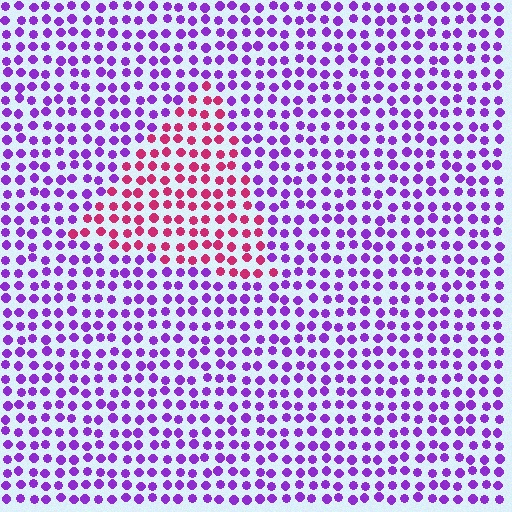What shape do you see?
I see a triangle.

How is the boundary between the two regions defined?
The boundary is defined purely by a slight shift in hue (about 57 degrees). Spacing, size, and orientation are identical on both sides.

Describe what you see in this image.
The image is filled with small purple elements in a uniform arrangement. A triangle-shaped region is visible where the elements are tinted to a slightly different hue, forming a subtle color boundary.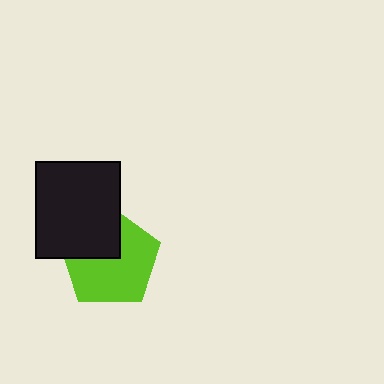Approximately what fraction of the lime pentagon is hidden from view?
Roughly 35% of the lime pentagon is hidden behind the black rectangle.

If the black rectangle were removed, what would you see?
You would see the complete lime pentagon.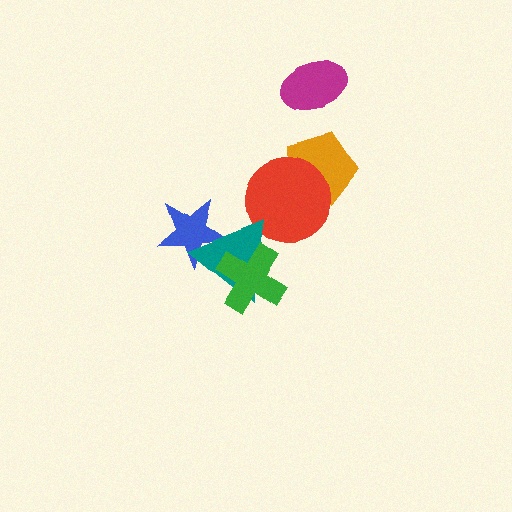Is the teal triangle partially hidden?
Yes, it is partially covered by another shape.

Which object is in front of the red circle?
The teal triangle is in front of the red circle.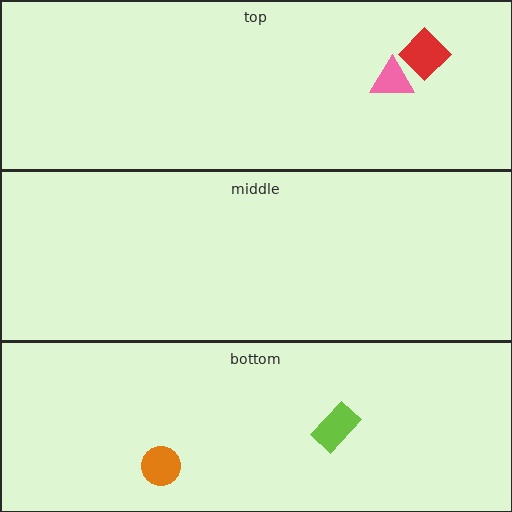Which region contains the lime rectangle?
The bottom region.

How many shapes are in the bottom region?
2.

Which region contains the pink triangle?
The top region.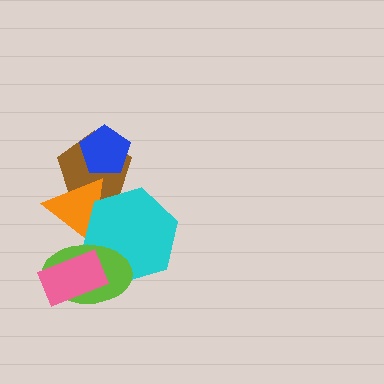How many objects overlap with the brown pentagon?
3 objects overlap with the brown pentagon.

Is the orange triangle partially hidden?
Yes, it is partially covered by another shape.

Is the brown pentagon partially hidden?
Yes, it is partially covered by another shape.